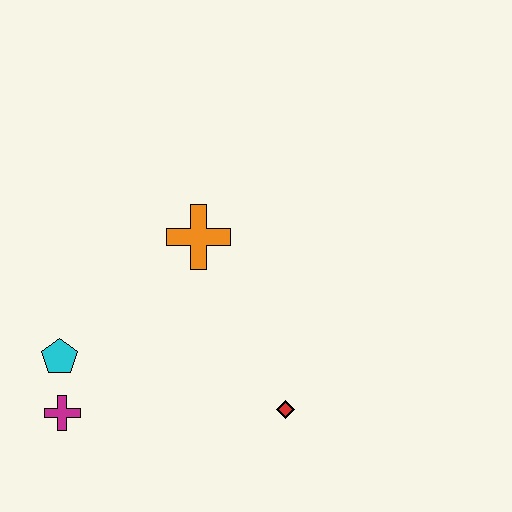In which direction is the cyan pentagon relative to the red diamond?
The cyan pentagon is to the left of the red diamond.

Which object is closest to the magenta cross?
The cyan pentagon is closest to the magenta cross.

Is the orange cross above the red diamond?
Yes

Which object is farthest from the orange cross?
The magenta cross is farthest from the orange cross.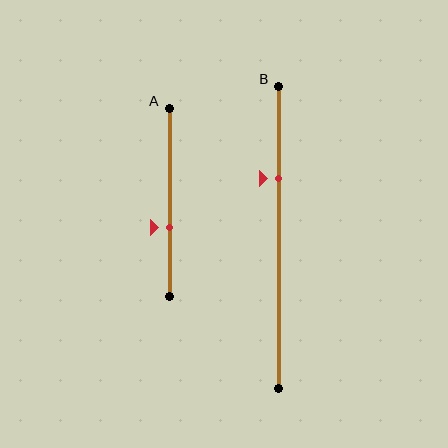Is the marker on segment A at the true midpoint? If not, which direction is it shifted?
No, the marker on segment A is shifted downward by about 13% of the segment length.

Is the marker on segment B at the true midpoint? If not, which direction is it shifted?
No, the marker on segment B is shifted upward by about 20% of the segment length.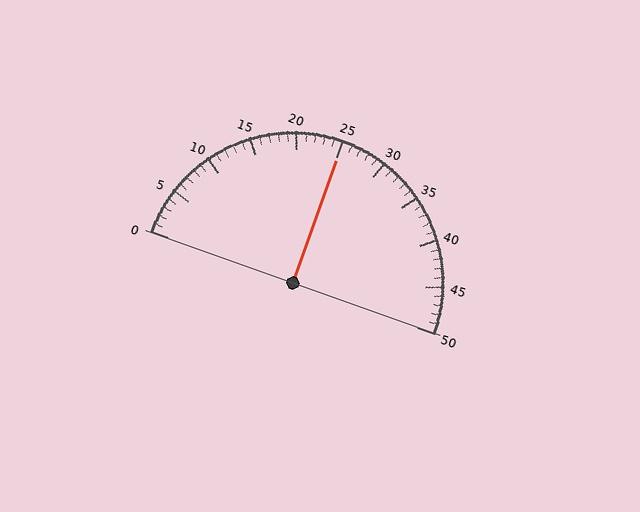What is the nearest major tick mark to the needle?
The nearest major tick mark is 25.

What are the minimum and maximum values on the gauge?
The gauge ranges from 0 to 50.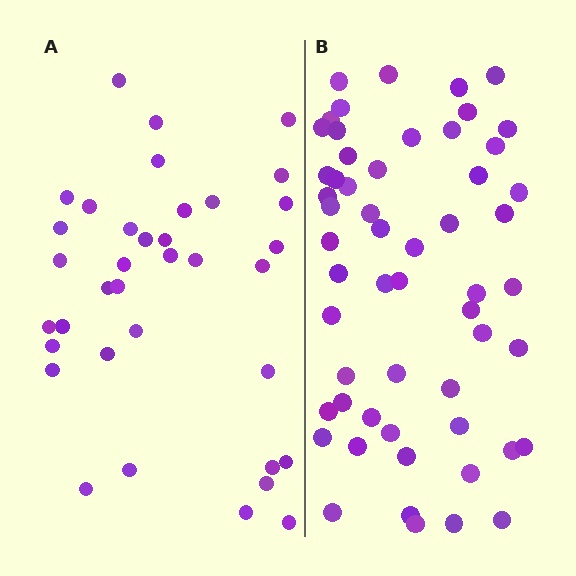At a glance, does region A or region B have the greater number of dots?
Region B (the right region) has more dots.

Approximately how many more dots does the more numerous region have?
Region B has approximately 20 more dots than region A.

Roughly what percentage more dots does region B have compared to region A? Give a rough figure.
About 55% more.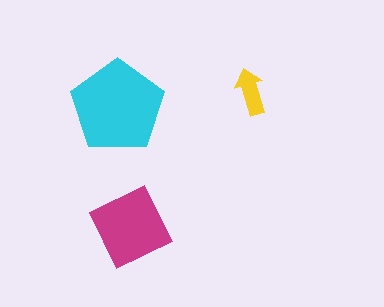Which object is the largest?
The cyan pentagon.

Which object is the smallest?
The yellow arrow.